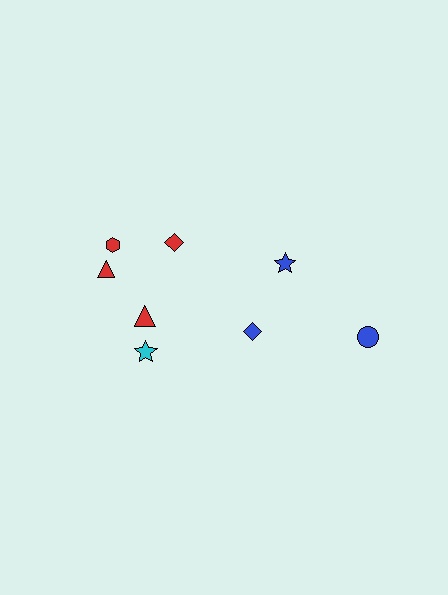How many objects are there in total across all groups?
There are 8 objects.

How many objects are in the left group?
There are 5 objects.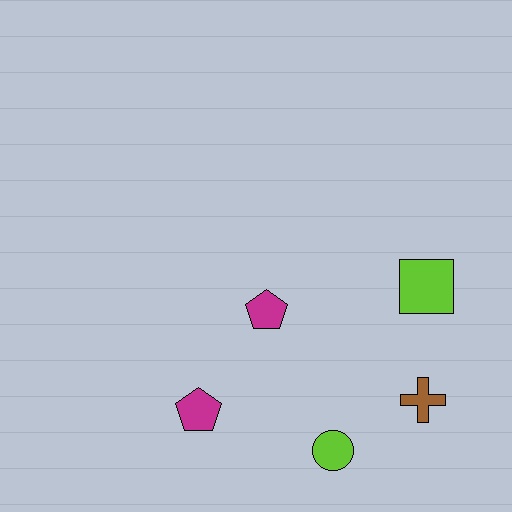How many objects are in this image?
There are 5 objects.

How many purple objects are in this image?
There are no purple objects.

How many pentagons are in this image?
There are 2 pentagons.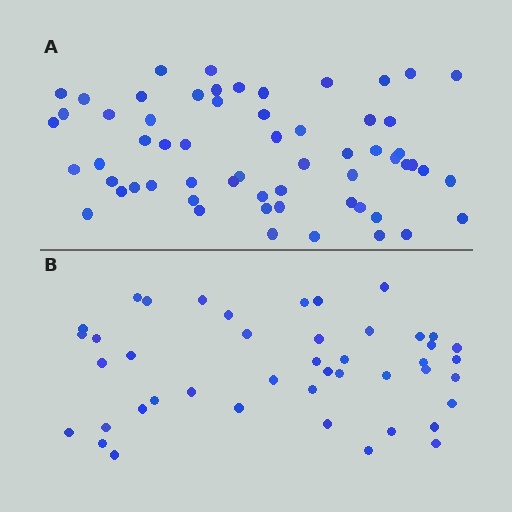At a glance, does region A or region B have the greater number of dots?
Region A (the top region) has more dots.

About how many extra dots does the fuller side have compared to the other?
Region A has approximately 15 more dots than region B.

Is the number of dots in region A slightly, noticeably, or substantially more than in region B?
Region A has noticeably more, but not dramatically so. The ratio is roughly 1.4 to 1.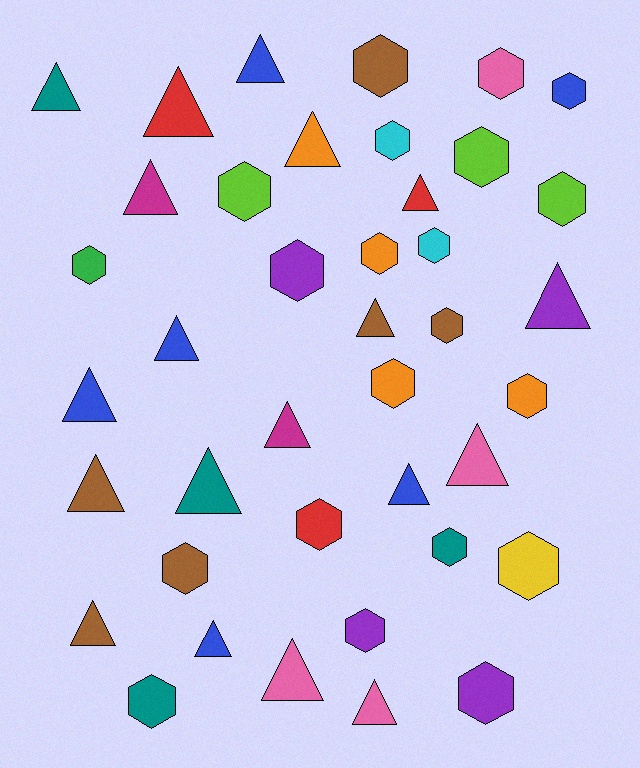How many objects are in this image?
There are 40 objects.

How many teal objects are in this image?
There are 4 teal objects.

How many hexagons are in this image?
There are 21 hexagons.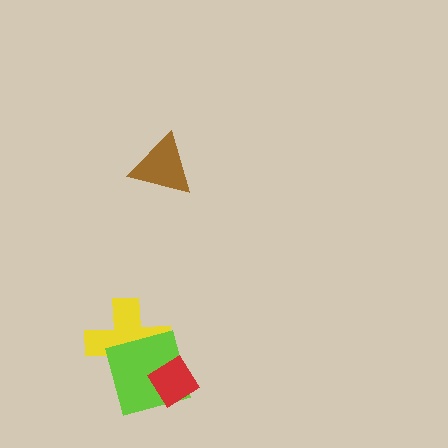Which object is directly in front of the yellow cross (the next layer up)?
The lime square is directly in front of the yellow cross.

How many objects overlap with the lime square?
2 objects overlap with the lime square.